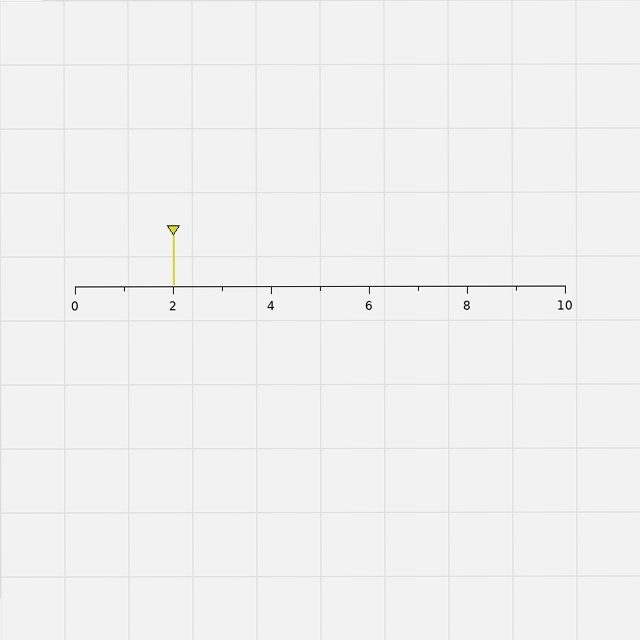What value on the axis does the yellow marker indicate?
The marker indicates approximately 2.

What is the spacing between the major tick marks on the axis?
The major ticks are spaced 2 apart.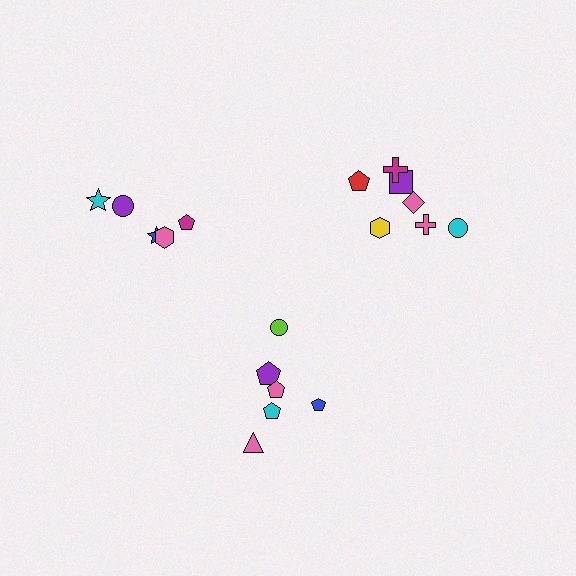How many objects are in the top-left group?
There are 5 objects.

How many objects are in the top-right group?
There are 7 objects.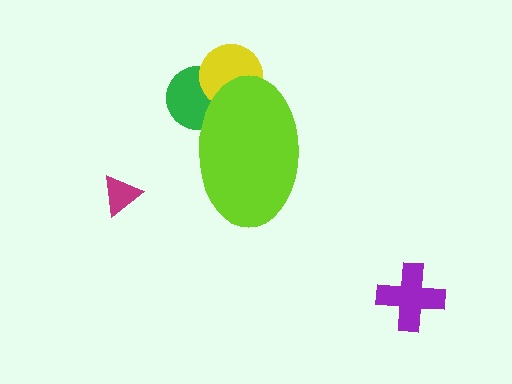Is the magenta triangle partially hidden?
No, the magenta triangle is fully visible.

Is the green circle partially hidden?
Yes, the green circle is partially hidden behind the lime ellipse.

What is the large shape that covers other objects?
A lime ellipse.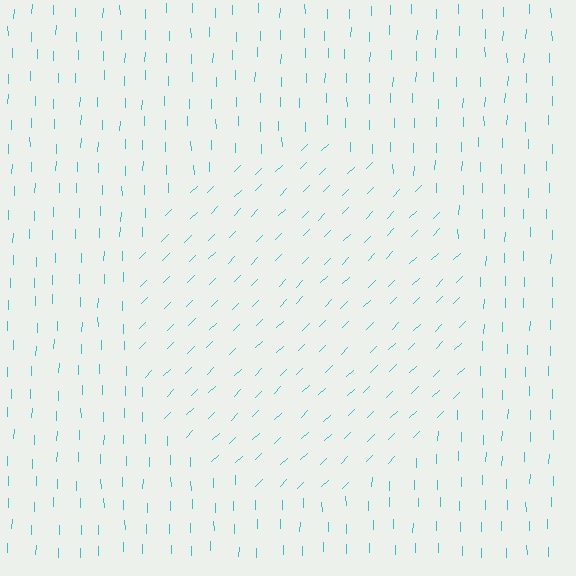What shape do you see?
I see a circle.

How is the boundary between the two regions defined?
The boundary is defined purely by a change in line orientation (approximately 45 degrees difference). All lines are the same color and thickness.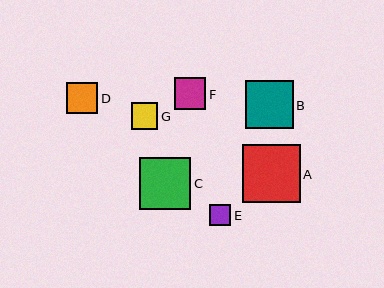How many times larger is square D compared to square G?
Square D is approximately 1.2 times the size of square G.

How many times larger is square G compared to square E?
Square G is approximately 1.3 times the size of square E.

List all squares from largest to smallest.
From largest to smallest: A, C, B, F, D, G, E.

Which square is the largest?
Square A is the largest with a size of approximately 58 pixels.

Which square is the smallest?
Square E is the smallest with a size of approximately 21 pixels.